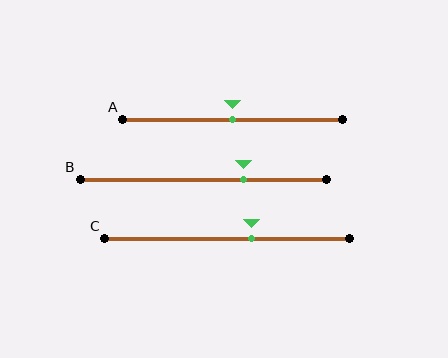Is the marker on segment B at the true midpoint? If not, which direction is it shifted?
No, the marker on segment B is shifted to the right by about 16% of the segment length.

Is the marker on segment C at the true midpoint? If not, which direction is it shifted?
No, the marker on segment C is shifted to the right by about 10% of the segment length.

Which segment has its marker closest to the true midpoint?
Segment A has its marker closest to the true midpoint.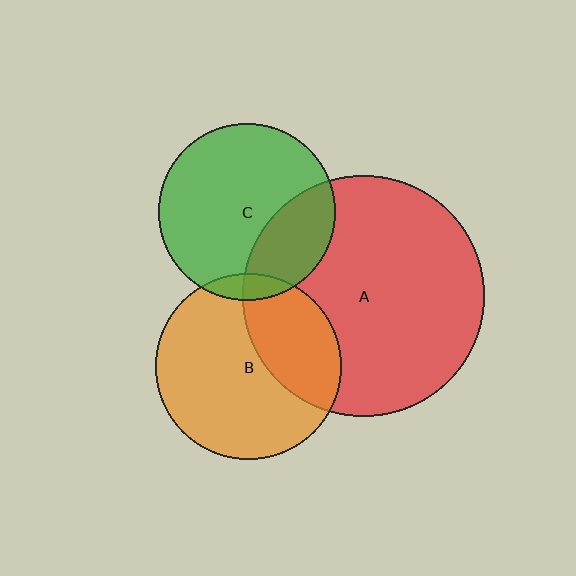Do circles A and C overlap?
Yes.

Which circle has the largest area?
Circle A (red).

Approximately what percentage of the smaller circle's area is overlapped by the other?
Approximately 25%.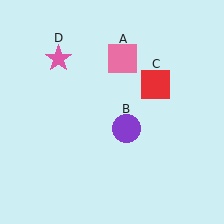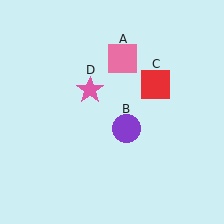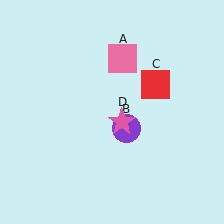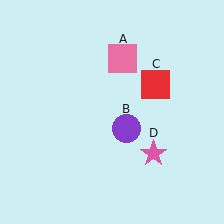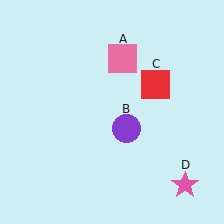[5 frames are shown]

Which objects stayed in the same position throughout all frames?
Pink square (object A) and purple circle (object B) and red square (object C) remained stationary.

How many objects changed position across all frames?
1 object changed position: pink star (object D).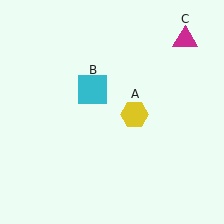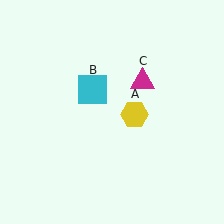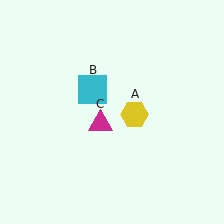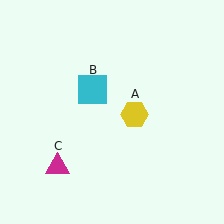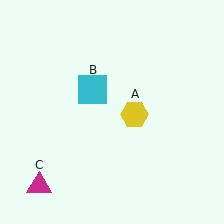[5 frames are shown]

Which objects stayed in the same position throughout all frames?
Yellow hexagon (object A) and cyan square (object B) remained stationary.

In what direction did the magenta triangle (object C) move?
The magenta triangle (object C) moved down and to the left.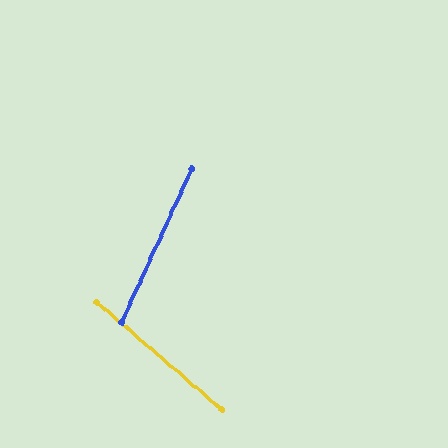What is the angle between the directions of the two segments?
Approximately 74 degrees.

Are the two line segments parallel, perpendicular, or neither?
Neither parallel nor perpendicular — they differ by about 74°.